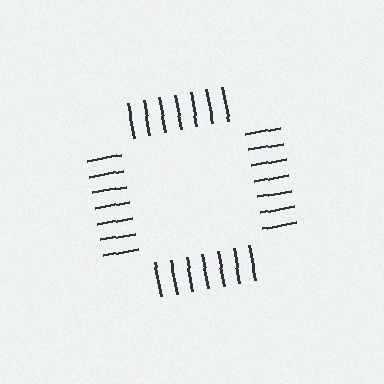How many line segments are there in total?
28 — 7 along each of the 4 edges.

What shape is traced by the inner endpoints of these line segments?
An illusory square — the line segments terminate on its edges but no continuous stroke is drawn.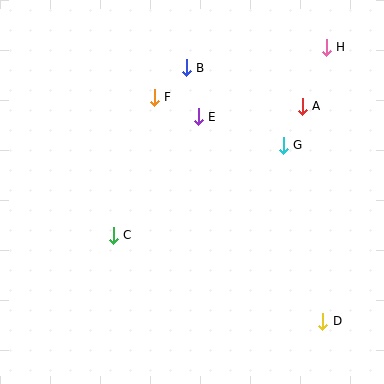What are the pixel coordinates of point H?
Point H is at (326, 47).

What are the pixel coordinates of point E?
Point E is at (198, 117).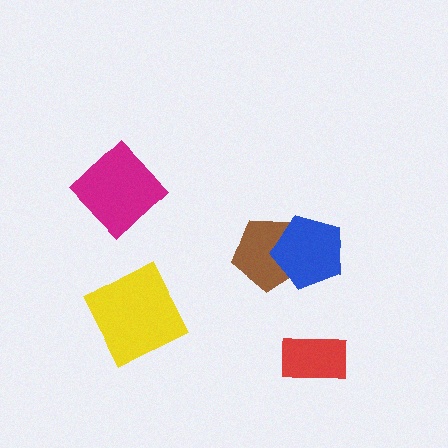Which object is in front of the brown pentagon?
The blue pentagon is in front of the brown pentagon.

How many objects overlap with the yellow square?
0 objects overlap with the yellow square.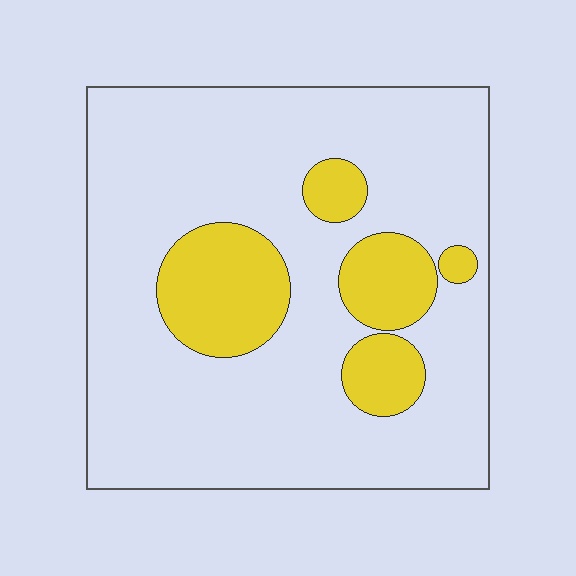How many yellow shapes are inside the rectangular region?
5.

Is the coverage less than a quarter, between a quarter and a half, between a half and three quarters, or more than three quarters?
Less than a quarter.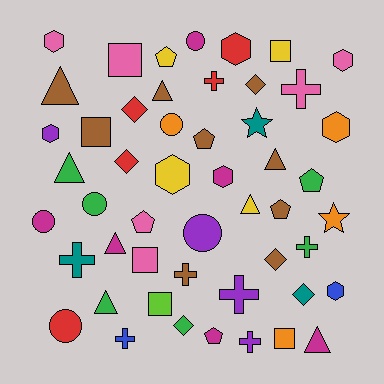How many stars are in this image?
There are 2 stars.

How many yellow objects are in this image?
There are 4 yellow objects.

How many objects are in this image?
There are 50 objects.